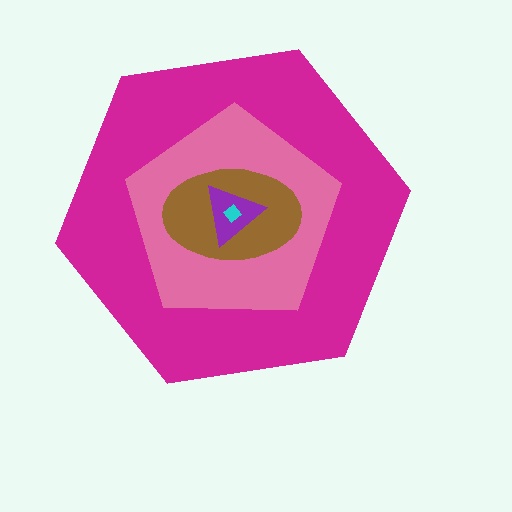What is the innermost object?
The cyan diamond.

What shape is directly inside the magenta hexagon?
The pink pentagon.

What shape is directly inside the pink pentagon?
The brown ellipse.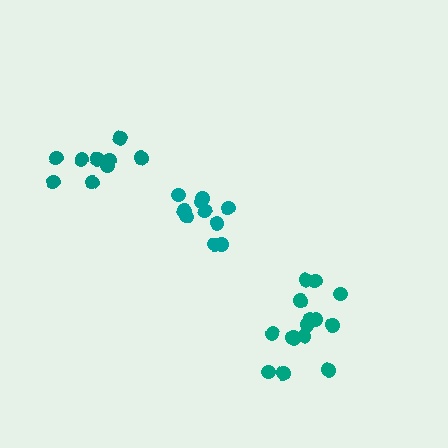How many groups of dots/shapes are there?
There are 3 groups.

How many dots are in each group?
Group 1: 10 dots, Group 2: 9 dots, Group 3: 15 dots (34 total).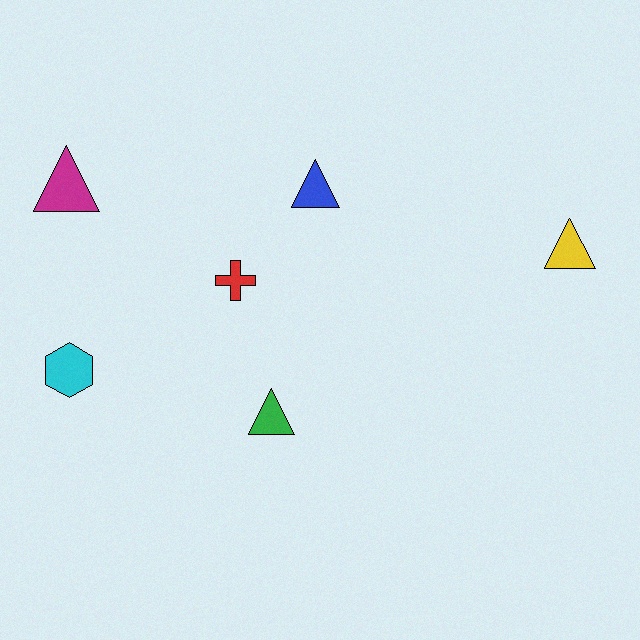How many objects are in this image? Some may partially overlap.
There are 6 objects.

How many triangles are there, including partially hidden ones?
There are 4 triangles.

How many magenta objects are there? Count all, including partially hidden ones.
There is 1 magenta object.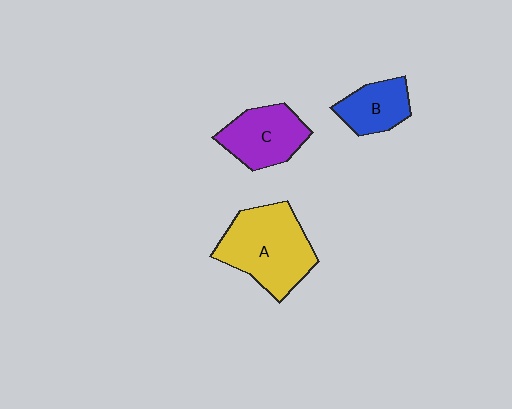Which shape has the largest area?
Shape A (yellow).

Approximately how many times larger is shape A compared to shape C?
Approximately 1.5 times.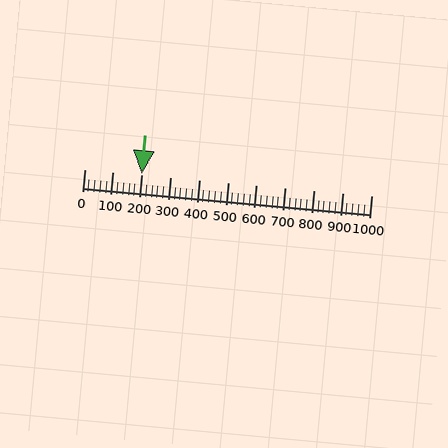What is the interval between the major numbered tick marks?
The major tick marks are spaced 100 units apart.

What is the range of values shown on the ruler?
The ruler shows values from 0 to 1000.